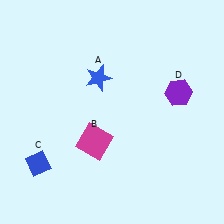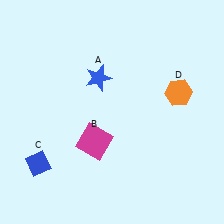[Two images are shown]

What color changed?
The hexagon (D) changed from purple in Image 1 to orange in Image 2.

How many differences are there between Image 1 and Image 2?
There is 1 difference between the two images.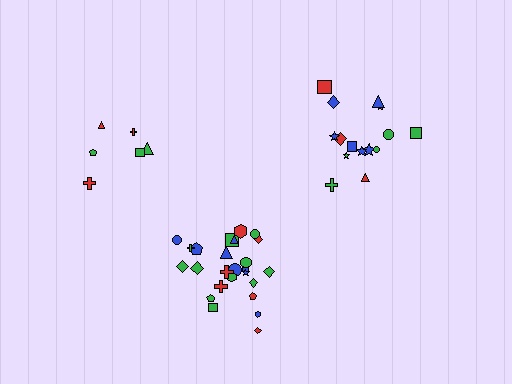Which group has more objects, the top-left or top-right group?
The top-right group.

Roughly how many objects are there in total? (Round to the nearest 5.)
Roughly 45 objects in total.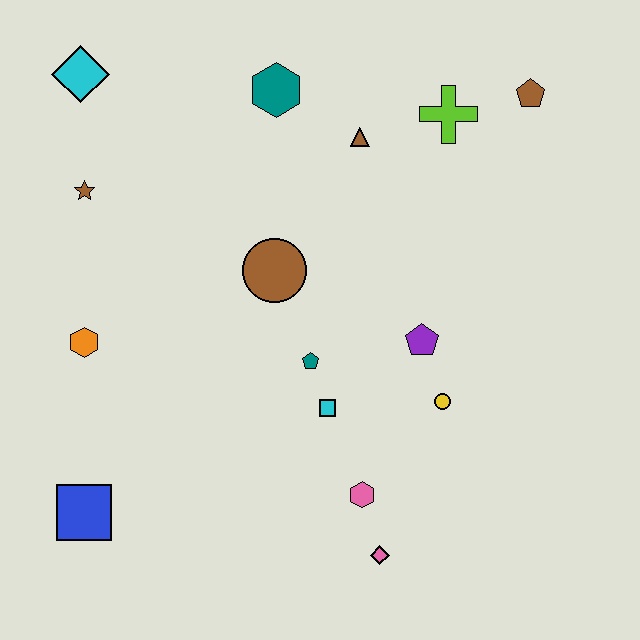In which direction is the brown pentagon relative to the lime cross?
The brown pentagon is to the right of the lime cross.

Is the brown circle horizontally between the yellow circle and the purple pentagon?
No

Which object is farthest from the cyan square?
The cyan diamond is farthest from the cyan square.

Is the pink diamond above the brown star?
No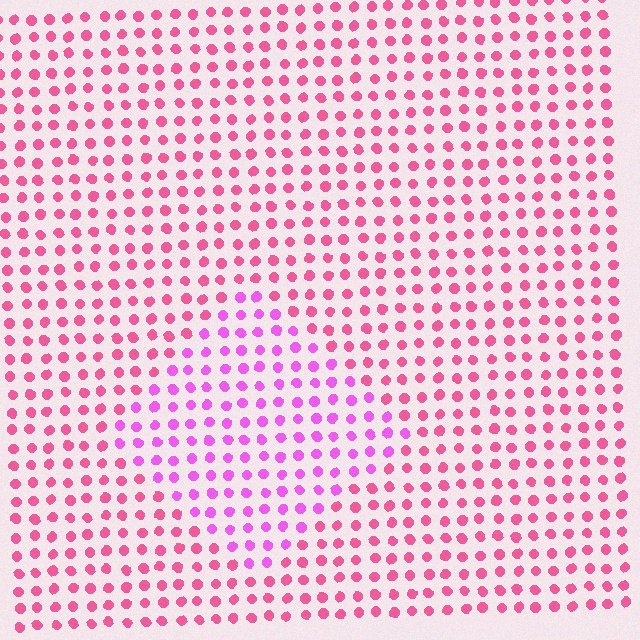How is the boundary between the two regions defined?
The boundary is defined purely by a slight shift in hue (about 34 degrees). Spacing, size, and orientation are identical on both sides.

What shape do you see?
I see a diamond.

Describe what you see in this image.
The image is filled with small pink elements in a uniform arrangement. A diamond-shaped region is visible where the elements are tinted to a slightly different hue, forming a subtle color boundary.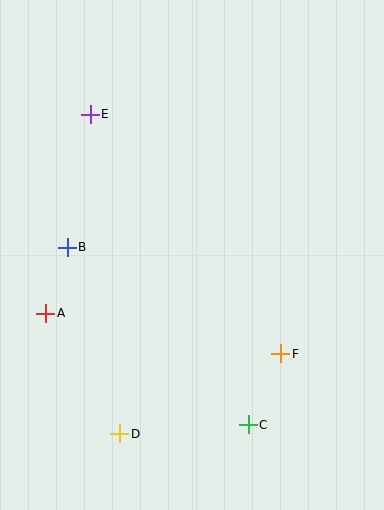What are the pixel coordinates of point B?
Point B is at (67, 247).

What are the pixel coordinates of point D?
Point D is at (120, 434).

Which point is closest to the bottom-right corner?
Point C is closest to the bottom-right corner.